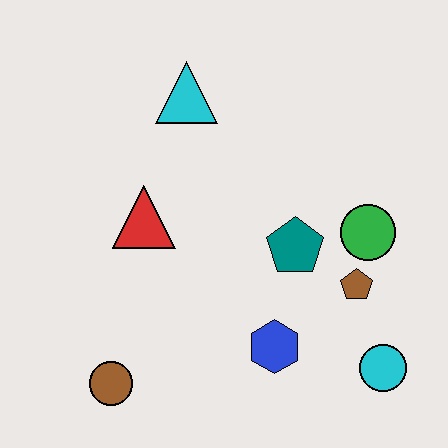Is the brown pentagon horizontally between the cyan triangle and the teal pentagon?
No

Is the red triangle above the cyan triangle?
No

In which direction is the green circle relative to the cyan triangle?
The green circle is to the right of the cyan triangle.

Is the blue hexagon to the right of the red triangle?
Yes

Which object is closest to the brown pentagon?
The green circle is closest to the brown pentagon.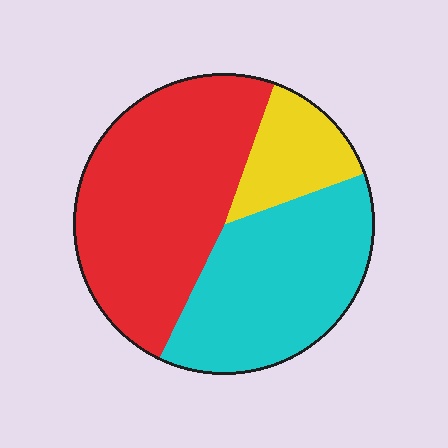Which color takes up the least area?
Yellow, at roughly 15%.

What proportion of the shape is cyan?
Cyan takes up about three eighths (3/8) of the shape.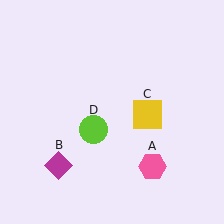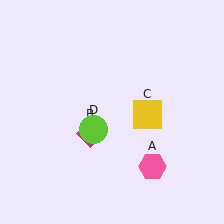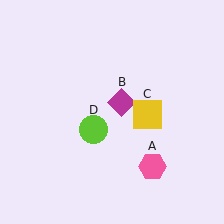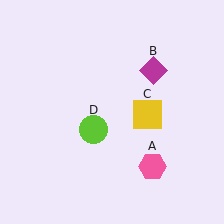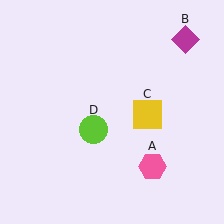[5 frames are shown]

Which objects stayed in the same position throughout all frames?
Pink hexagon (object A) and yellow square (object C) and lime circle (object D) remained stationary.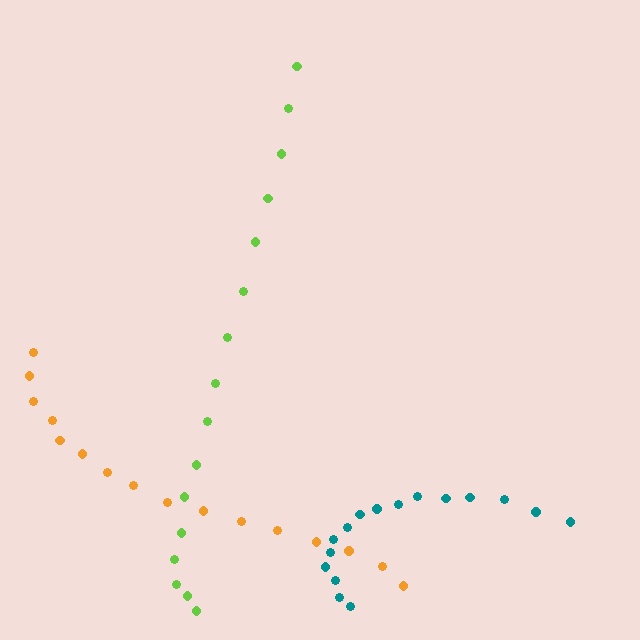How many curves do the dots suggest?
There are 3 distinct paths.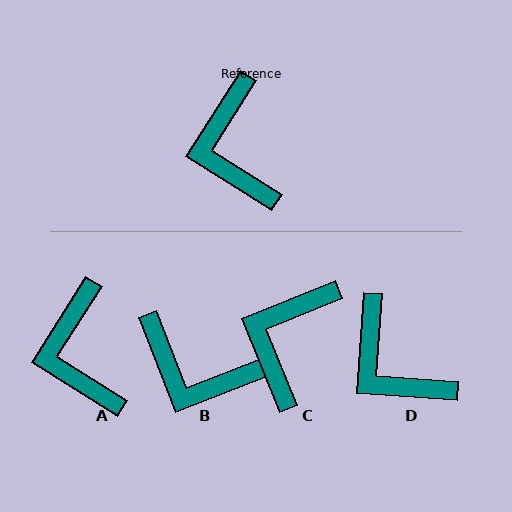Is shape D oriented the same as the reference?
No, it is off by about 28 degrees.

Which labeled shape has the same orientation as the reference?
A.